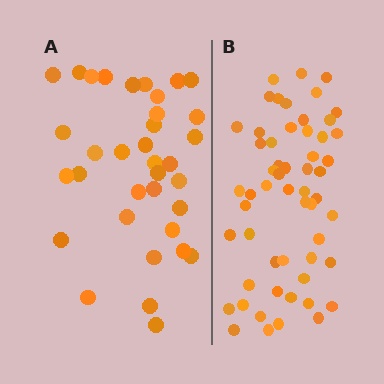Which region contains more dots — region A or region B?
Region B (the right region) has more dots.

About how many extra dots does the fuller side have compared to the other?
Region B has approximately 20 more dots than region A.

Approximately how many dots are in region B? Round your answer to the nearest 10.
About 60 dots. (The exact count is 56, which rounds to 60.)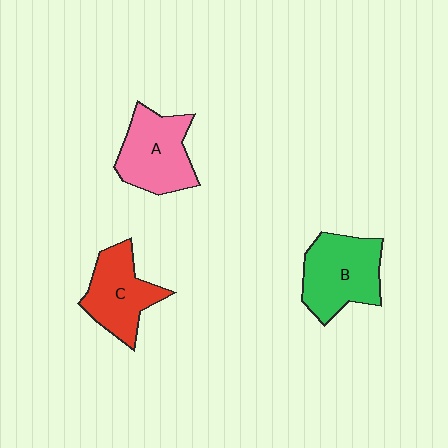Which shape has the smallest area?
Shape C (red).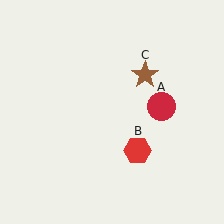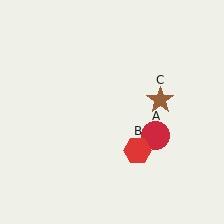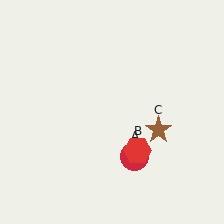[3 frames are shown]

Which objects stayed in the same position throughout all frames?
Red hexagon (object B) remained stationary.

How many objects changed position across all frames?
2 objects changed position: red circle (object A), brown star (object C).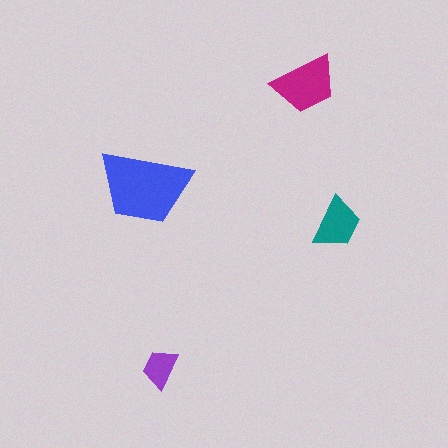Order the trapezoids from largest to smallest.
the blue one, the magenta one, the teal one, the purple one.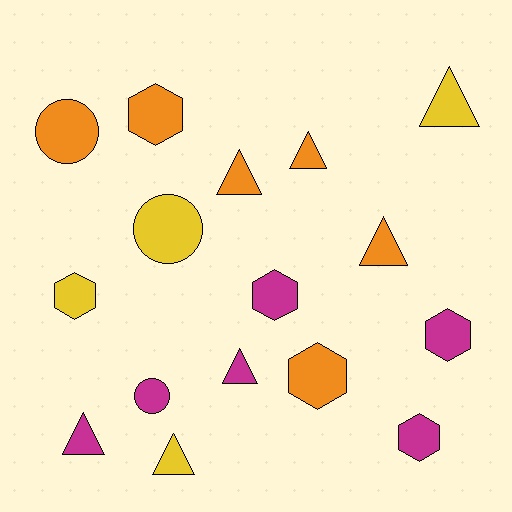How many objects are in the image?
There are 16 objects.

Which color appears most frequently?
Magenta, with 6 objects.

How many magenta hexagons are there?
There are 3 magenta hexagons.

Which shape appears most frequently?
Triangle, with 7 objects.